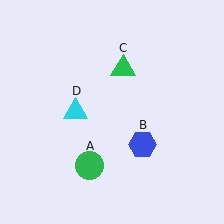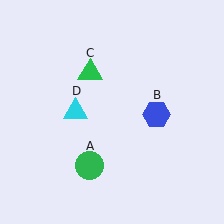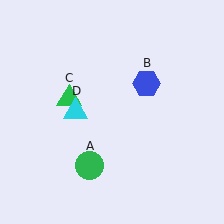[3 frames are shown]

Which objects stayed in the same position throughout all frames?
Green circle (object A) and cyan triangle (object D) remained stationary.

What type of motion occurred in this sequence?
The blue hexagon (object B), green triangle (object C) rotated counterclockwise around the center of the scene.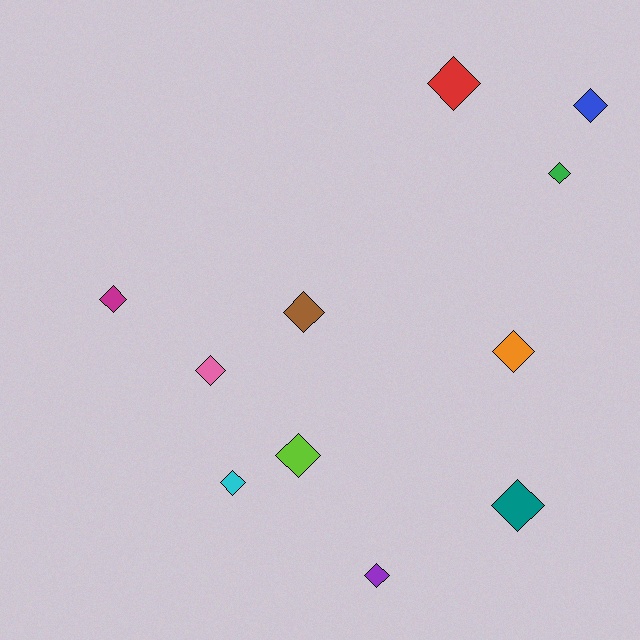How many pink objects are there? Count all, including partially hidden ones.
There is 1 pink object.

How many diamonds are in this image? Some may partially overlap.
There are 11 diamonds.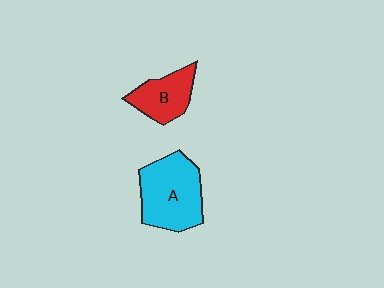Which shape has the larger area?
Shape A (cyan).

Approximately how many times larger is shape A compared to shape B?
Approximately 1.7 times.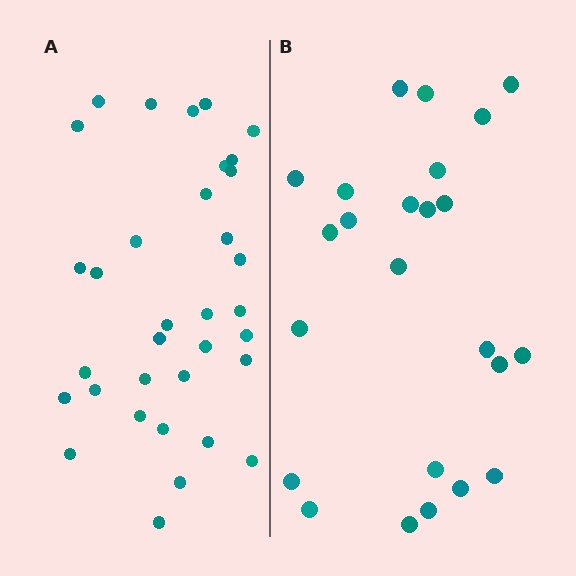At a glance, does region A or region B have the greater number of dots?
Region A (the left region) has more dots.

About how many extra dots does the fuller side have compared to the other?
Region A has roughly 10 or so more dots than region B.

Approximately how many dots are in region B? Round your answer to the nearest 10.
About 20 dots. (The exact count is 24, which rounds to 20.)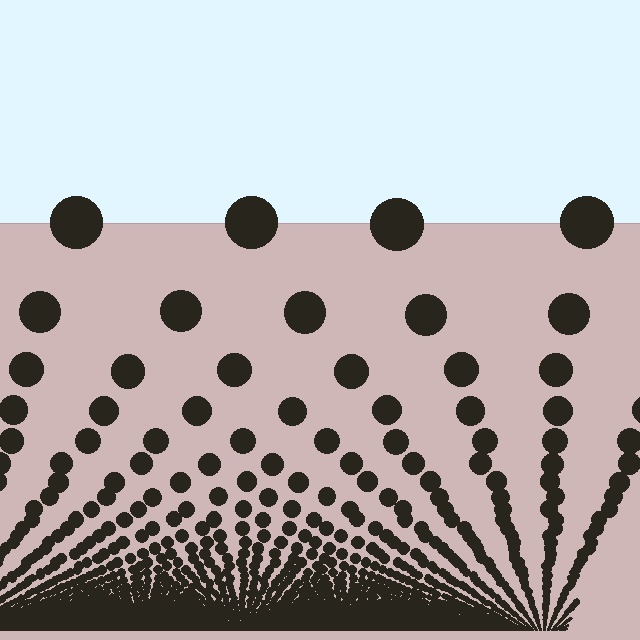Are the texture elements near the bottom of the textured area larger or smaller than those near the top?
Smaller. The gradient is inverted — elements near the bottom are smaller and denser.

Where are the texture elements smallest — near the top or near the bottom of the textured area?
Near the bottom.